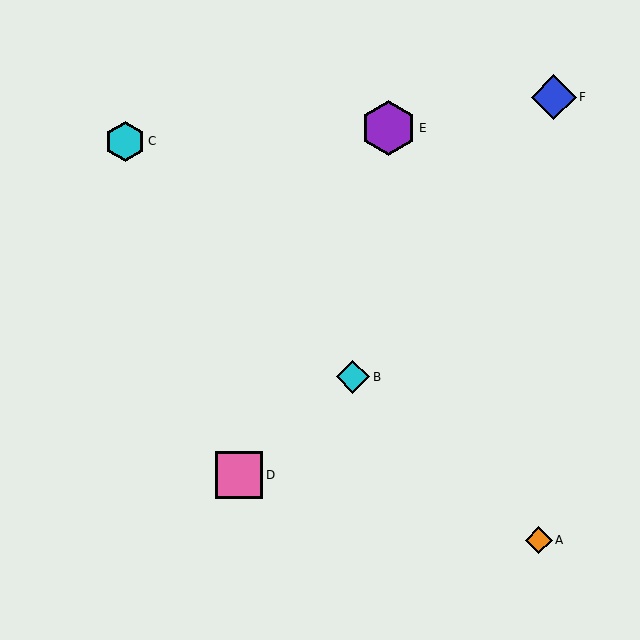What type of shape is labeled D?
Shape D is a pink square.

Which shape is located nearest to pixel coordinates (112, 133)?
The cyan hexagon (labeled C) at (125, 141) is nearest to that location.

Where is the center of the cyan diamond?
The center of the cyan diamond is at (353, 377).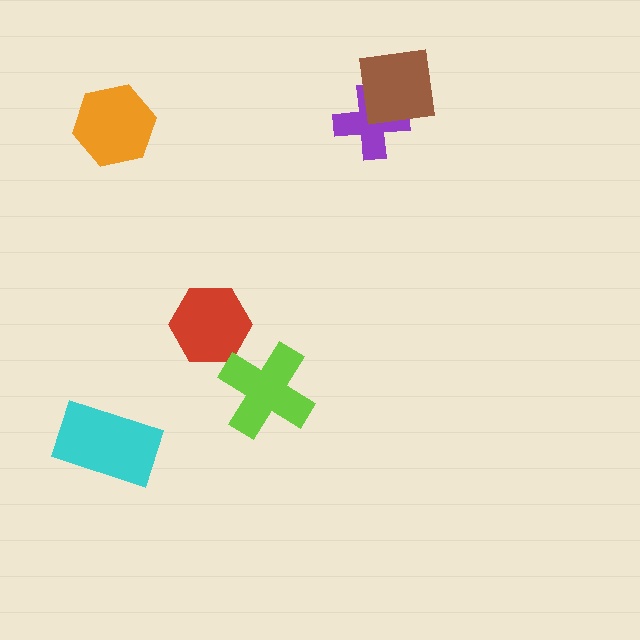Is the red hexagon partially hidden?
No, no other shape covers it.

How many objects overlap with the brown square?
1 object overlaps with the brown square.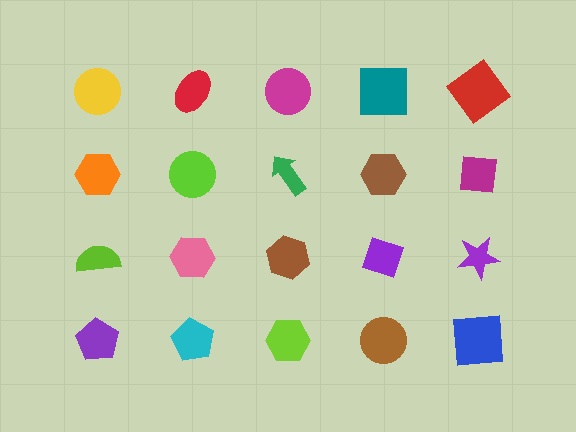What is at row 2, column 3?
A green arrow.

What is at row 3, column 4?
A purple diamond.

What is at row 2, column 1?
An orange hexagon.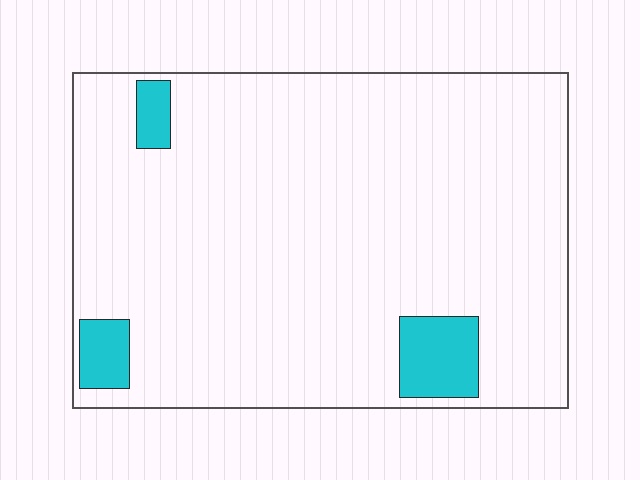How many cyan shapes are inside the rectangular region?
3.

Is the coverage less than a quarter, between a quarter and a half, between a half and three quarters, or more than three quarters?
Less than a quarter.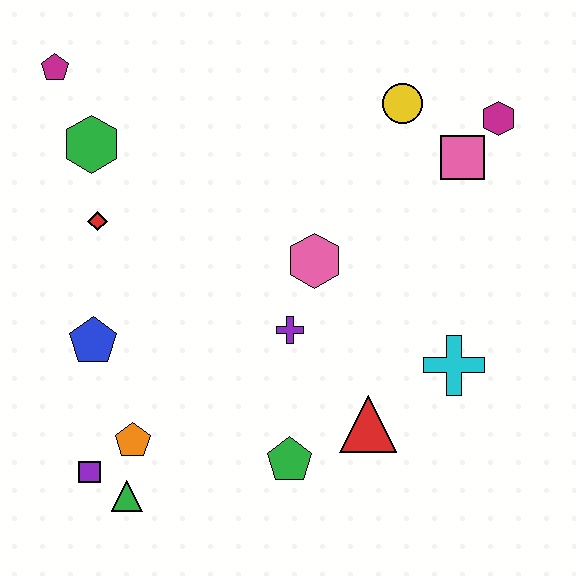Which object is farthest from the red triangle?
The magenta pentagon is farthest from the red triangle.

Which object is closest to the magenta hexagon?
The pink square is closest to the magenta hexagon.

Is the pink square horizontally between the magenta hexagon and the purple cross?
Yes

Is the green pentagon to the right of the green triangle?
Yes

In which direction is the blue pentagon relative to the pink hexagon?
The blue pentagon is to the left of the pink hexagon.